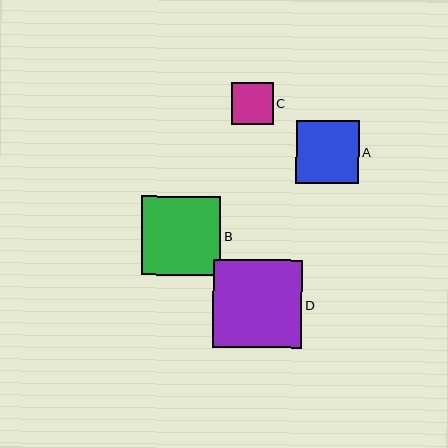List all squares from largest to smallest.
From largest to smallest: D, B, A, C.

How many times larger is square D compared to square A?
Square D is approximately 1.4 times the size of square A.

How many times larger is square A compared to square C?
Square A is approximately 1.5 times the size of square C.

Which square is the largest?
Square D is the largest with a size of approximately 89 pixels.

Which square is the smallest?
Square C is the smallest with a size of approximately 42 pixels.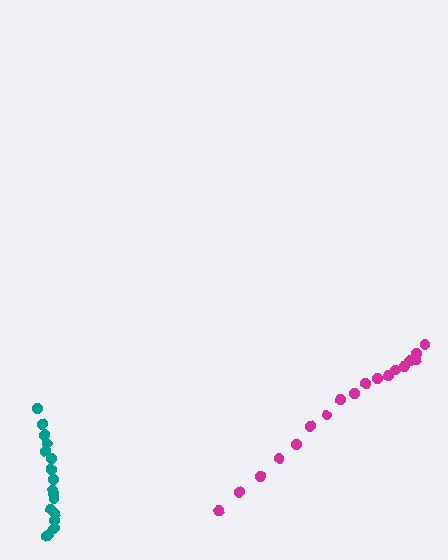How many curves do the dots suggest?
There are 2 distinct paths.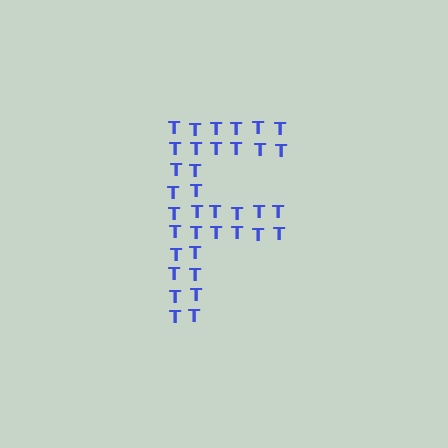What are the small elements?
The small elements are letter T's.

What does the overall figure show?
The overall figure shows the letter F.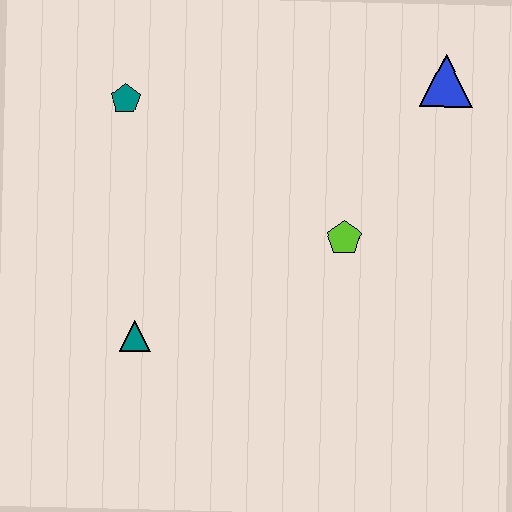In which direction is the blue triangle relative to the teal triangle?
The blue triangle is to the right of the teal triangle.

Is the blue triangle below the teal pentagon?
No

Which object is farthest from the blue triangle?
The teal triangle is farthest from the blue triangle.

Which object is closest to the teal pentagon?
The teal triangle is closest to the teal pentagon.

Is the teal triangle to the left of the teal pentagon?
No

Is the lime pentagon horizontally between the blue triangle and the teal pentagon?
Yes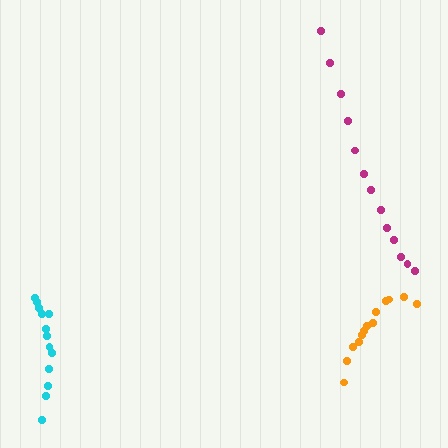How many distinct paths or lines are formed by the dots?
There are 3 distinct paths.